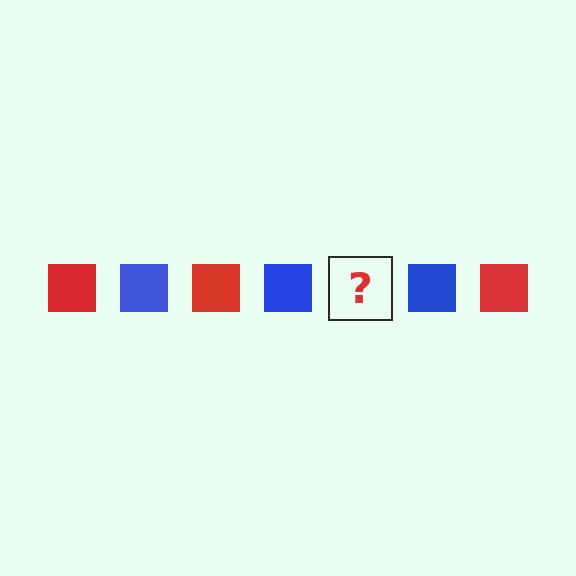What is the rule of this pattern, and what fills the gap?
The rule is that the pattern cycles through red, blue squares. The gap should be filled with a red square.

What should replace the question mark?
The question mark should be replaced with a red square.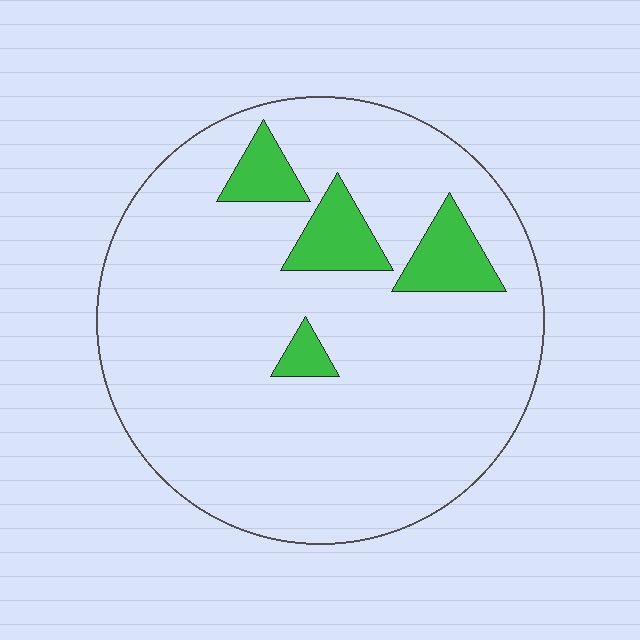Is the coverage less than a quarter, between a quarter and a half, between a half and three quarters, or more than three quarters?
Less than a quarter.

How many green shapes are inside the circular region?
4.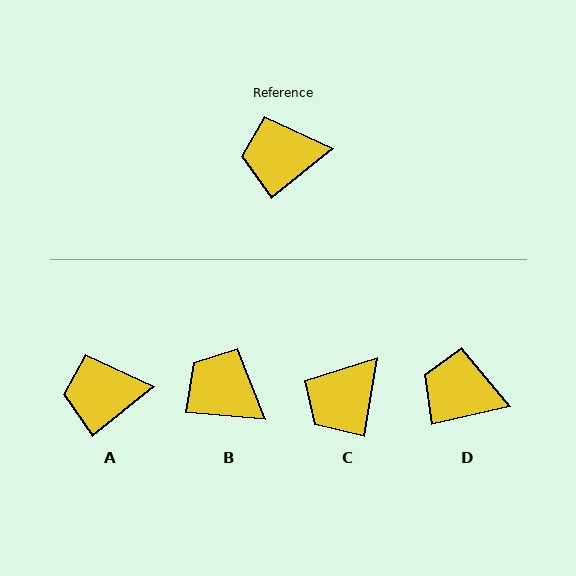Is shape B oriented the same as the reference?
No, it is off by about 44 degrees.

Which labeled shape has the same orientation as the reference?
A.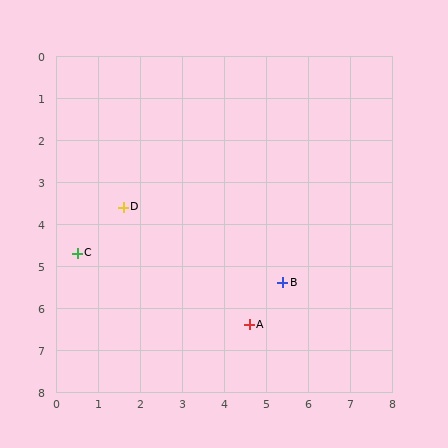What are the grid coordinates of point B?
Point B is at approximately (5.4, 5.4).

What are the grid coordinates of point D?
Point D is at approximately (1.6, 3.6).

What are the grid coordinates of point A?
Point A is at approximately (4.6, 6.4).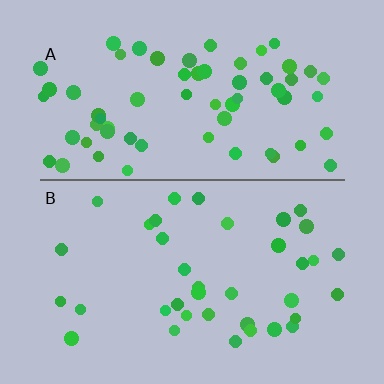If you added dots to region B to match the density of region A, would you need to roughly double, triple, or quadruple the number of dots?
Approximately double.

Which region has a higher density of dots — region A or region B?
A (the top).